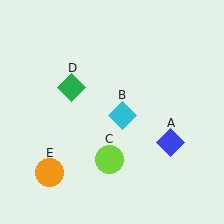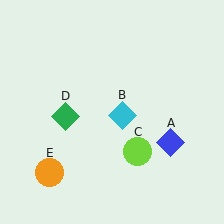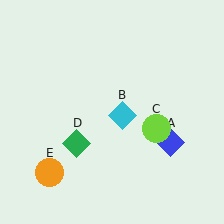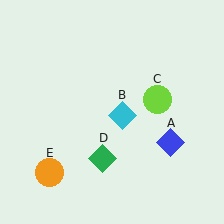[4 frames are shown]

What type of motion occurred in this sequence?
The lime circle (object C), green diamond (object D) rotated counterclockwise around the center of the scene.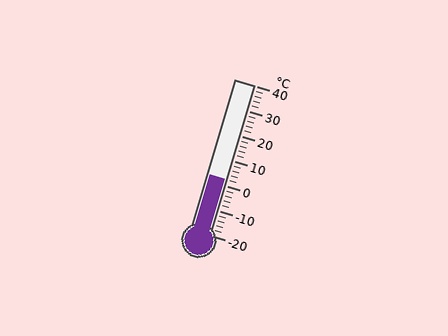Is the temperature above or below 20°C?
The temperature is below 20°C.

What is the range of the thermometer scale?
The thermometer scale ranges from -20°C to 40°C.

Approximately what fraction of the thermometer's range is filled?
The thermometer is filled to approximately 35% of its range.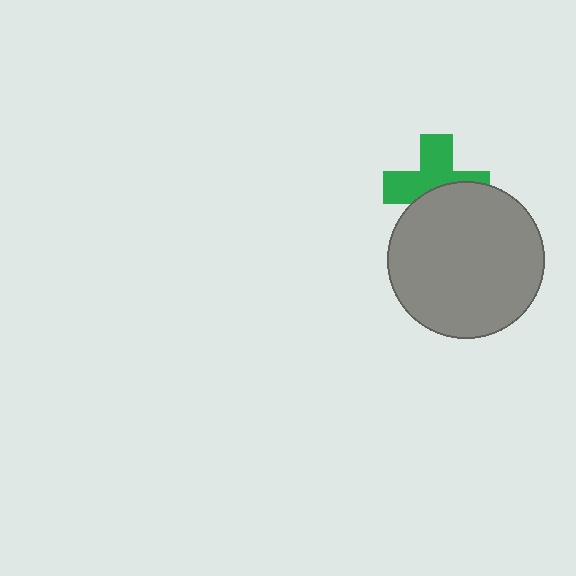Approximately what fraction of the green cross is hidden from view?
Roughly 44% of the green cross is hidden behind the gray circle.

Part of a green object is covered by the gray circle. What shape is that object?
It is a cross.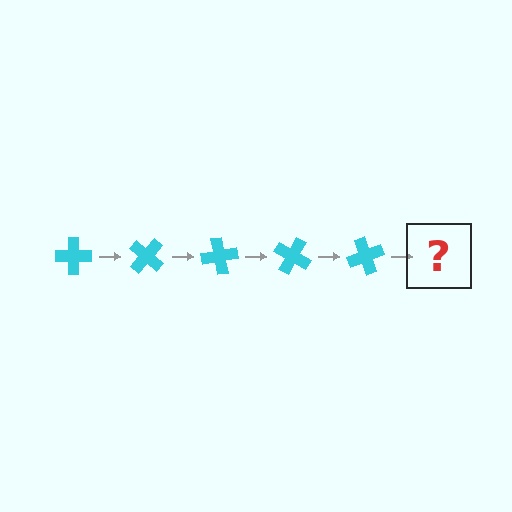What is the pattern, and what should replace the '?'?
The pattern is that the cross rotates 40 degrees each step. The '?' should be a cyan cross rotated 200 degrees.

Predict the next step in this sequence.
The next step is a cyan cross rotated 200 degrees.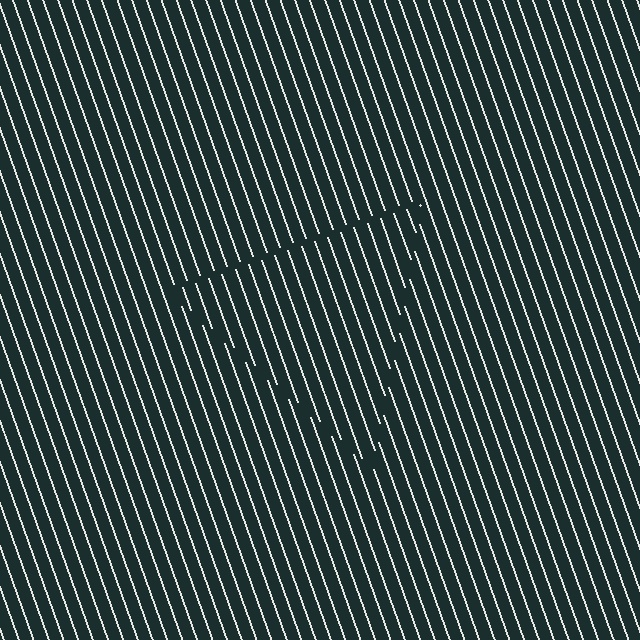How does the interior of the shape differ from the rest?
The interior of the shape contains the same grating, shifted by half a period — the contour is defined by the phase discontinuity where line-ends from the inner and outer gratings abut.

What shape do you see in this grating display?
An illusory triangle. The interior of the shape contains the same grating, shifted by half a period — the contour is defined by the phase discontinuity where line-ends from the inner and outer gratings abut.